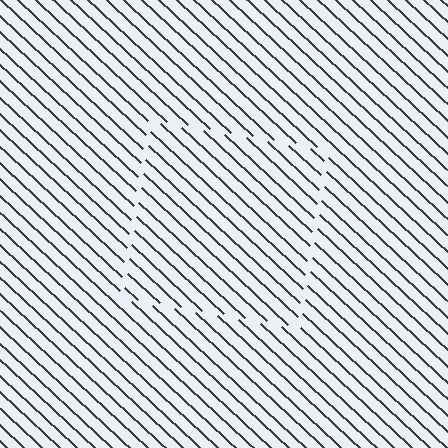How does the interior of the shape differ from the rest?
The interior of the shape contains the same grating, shifted by half a period — the contour is defined by the phase discontinuity where line-ends from the inner and outer gratings abut.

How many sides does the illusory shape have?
4 sides — the line-ends trace a square.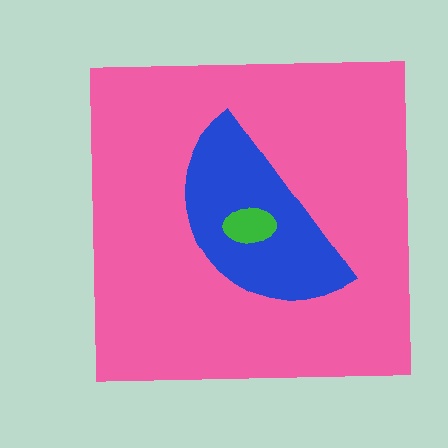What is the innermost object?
The green ellipse.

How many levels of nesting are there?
3.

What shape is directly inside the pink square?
The blue semicircle.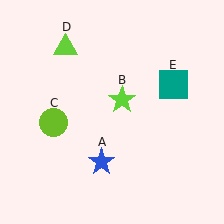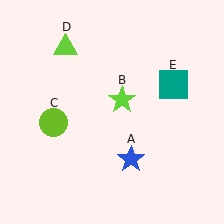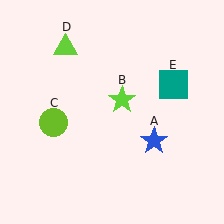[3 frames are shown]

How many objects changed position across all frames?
1 object changed position: blue star (object A).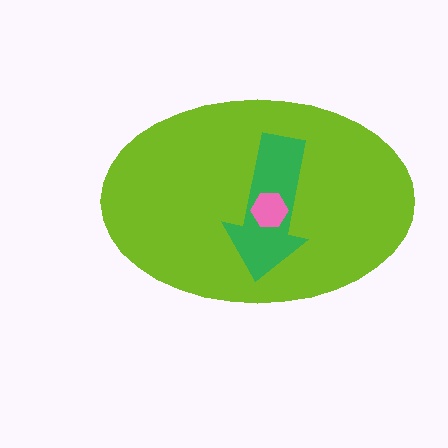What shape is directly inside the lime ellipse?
The green arrow.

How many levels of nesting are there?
3.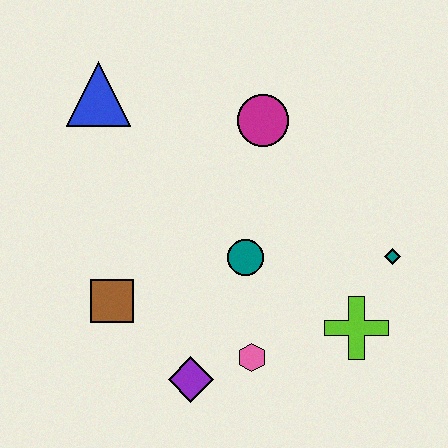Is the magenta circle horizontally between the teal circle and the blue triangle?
No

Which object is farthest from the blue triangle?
The lime cross is farthest from the blue triangle.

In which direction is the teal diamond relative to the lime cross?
The teal diamond is above the lime cross.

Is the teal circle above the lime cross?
Yes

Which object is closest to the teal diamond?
The lime cross is closest to the teal diamond.